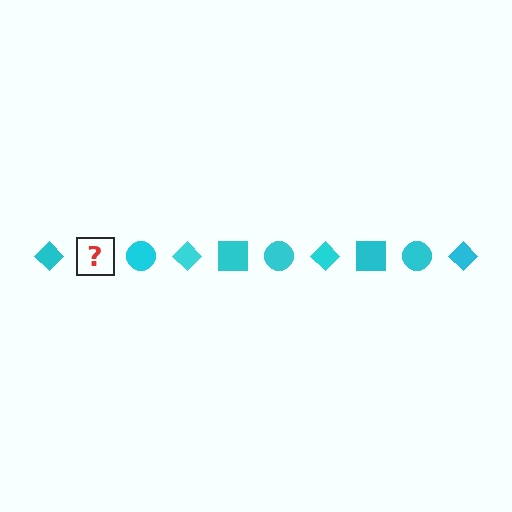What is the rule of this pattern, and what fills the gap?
The rule is that the pattern cycles through diamond, square, circle shapes in cyan. The gap should be filled with a cyan square.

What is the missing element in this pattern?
The missing element is a cyan square.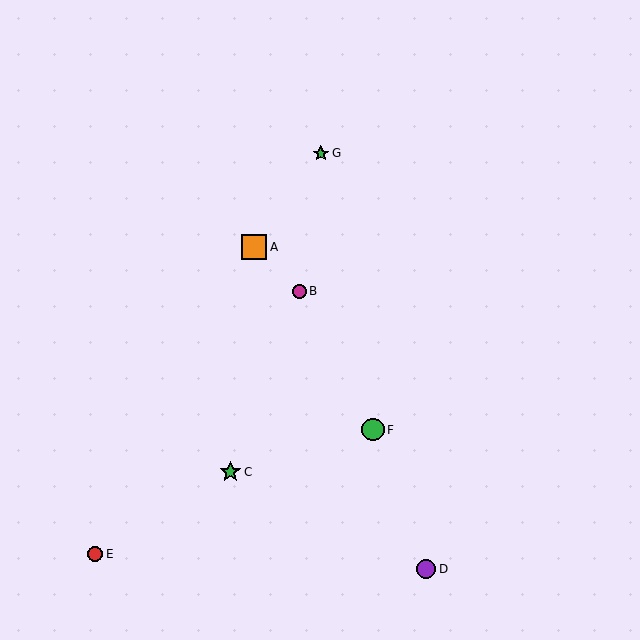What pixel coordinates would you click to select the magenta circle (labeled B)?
Click at (299, 291) to select the magenta circle B.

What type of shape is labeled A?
Shape A is an orange square.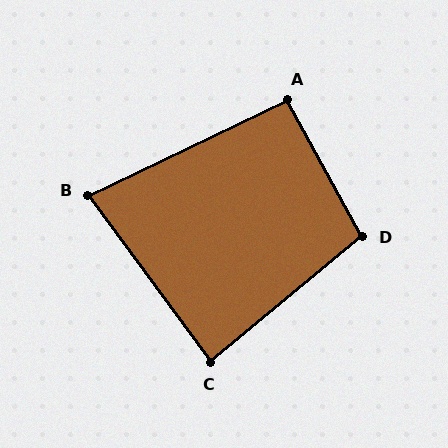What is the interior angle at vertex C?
Approximately 87 degrees (approximately right).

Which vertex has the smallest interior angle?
B, at approximately 79 degrees.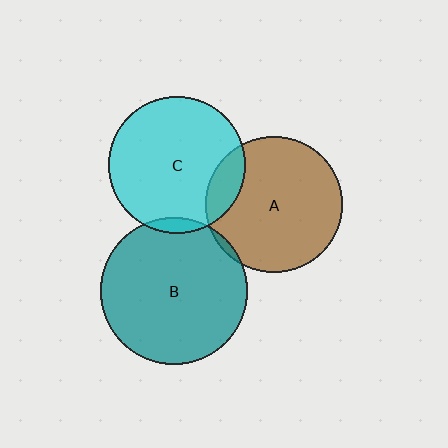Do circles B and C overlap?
Yes.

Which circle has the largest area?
Circle B (teal).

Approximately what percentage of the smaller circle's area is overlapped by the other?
Approximately 5%.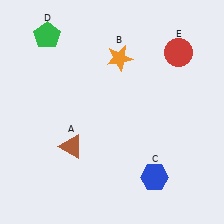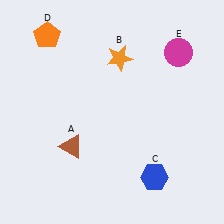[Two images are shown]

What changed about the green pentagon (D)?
In Image 1, D is green. In Image 2, it changed to orange.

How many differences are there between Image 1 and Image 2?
There are 2 differences between the two images.